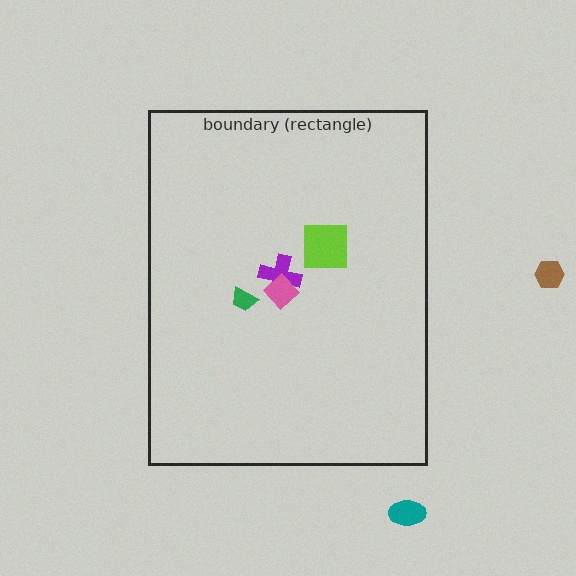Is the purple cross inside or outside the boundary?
Inside.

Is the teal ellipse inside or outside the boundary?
Outside.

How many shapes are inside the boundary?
4 inside, 2 outside.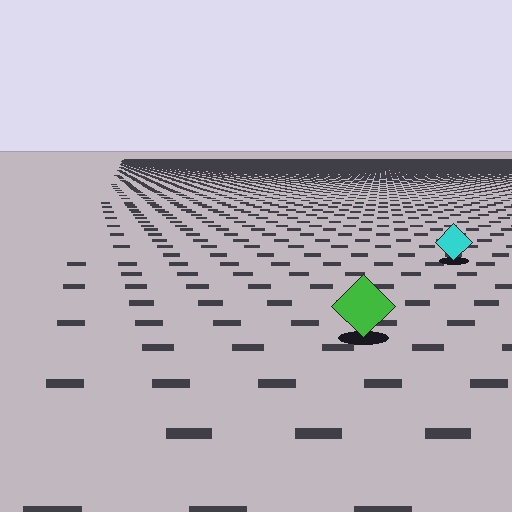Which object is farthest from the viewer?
The cyan diamond is farthest from the viewer. It appears smaller and the ground texture around it is denser.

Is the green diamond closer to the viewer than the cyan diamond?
Yes. The green diamond is closer — you can tell from the texture gradient: the ground texture is coarser near it.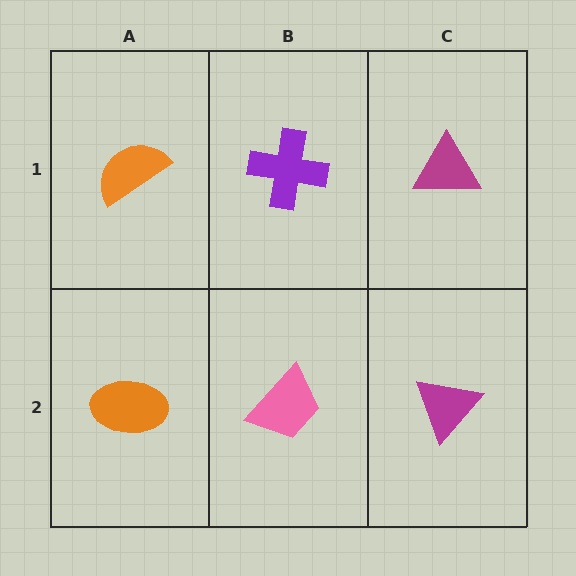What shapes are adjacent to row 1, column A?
An orange ellipse (row 2, column A), a purple cross (row 1, column B).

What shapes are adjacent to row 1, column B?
A pink trapezoid (row 2, column B), an orange semicircle (row 1, column A), a magenta triangle (row 1, column C).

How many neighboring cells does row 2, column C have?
2.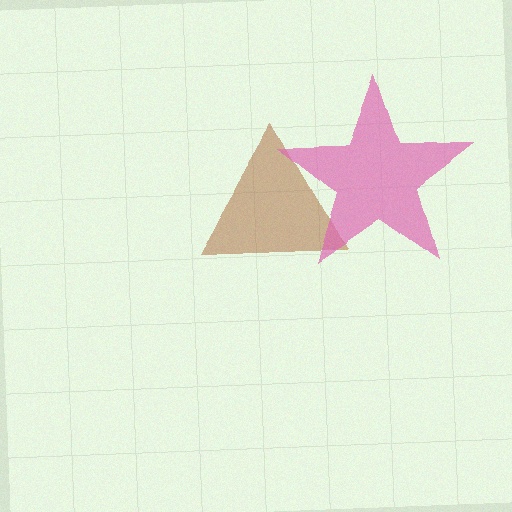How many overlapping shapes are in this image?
There are 2 overlapping shapes in the image.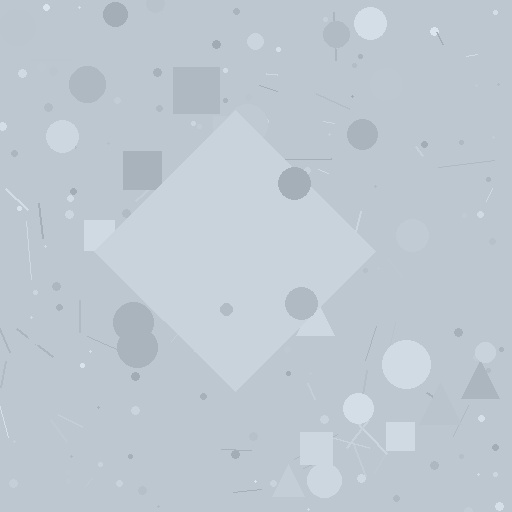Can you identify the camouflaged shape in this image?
The camouflaged shape is a diamond.